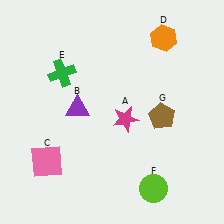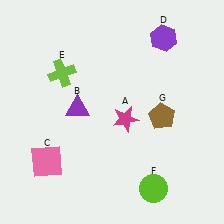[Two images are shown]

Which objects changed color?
D changed from orange to purple. E changed from green to lime.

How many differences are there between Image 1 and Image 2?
There are 2 differences between the two images.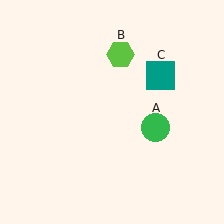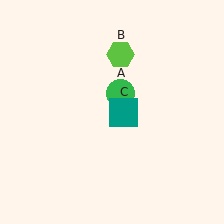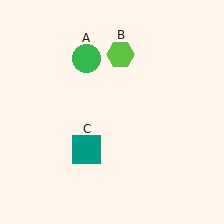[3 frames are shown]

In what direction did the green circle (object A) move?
The green circle (object A) moved up and to the left.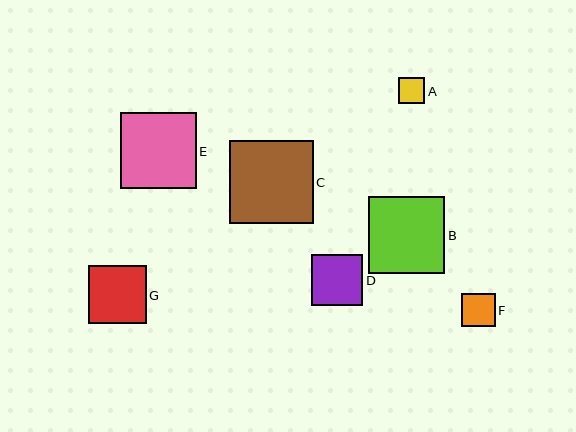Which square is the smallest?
Square A is the smallest with a size of approximately 26 pixels.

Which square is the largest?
Square C is the largest with a size of approximately 83 pixels.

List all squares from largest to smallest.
From largest to smallest: C, B, E, G, D, F, A.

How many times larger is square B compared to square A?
Square B is approximately 2.9 times the size of square A.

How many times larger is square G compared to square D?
Square G is approximately 1.1 times the size of square D.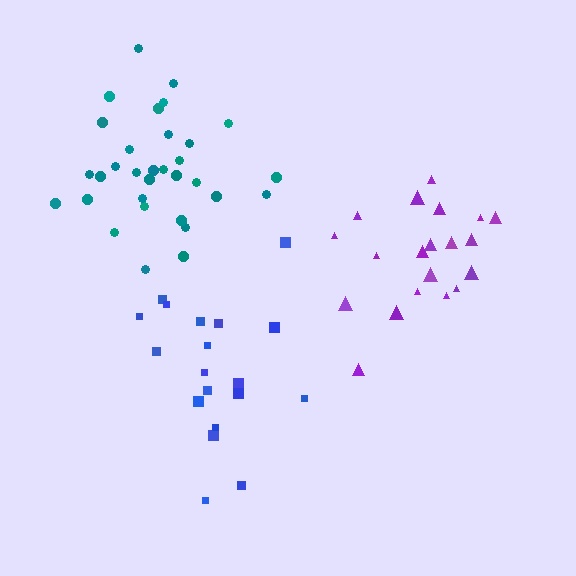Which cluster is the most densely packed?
Teal.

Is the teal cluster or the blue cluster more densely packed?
Teal.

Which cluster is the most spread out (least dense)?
Blue.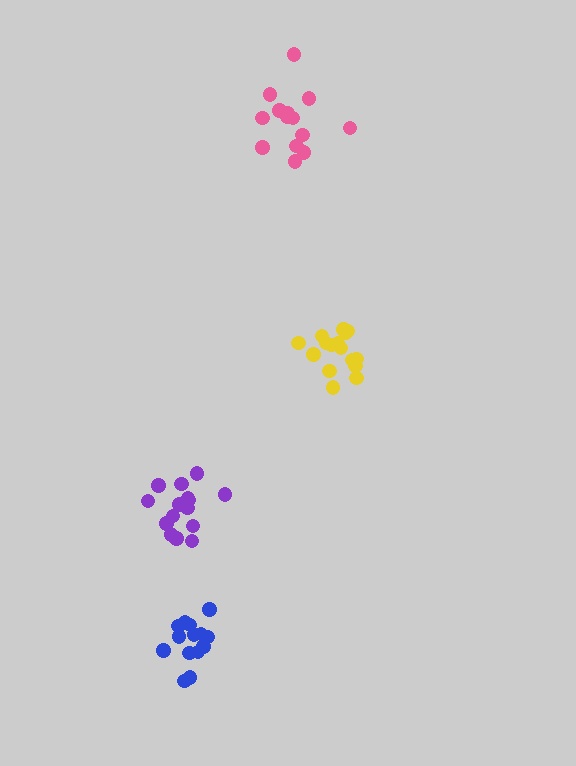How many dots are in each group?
Group 1: 14 dots, Group 2: 14 dots, Group 3: 18 dots, Group 4: 15 dots (61 total).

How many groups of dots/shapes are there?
There are 4 groups.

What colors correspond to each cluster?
The clusters are colored: pink, blue, yellow, purple.